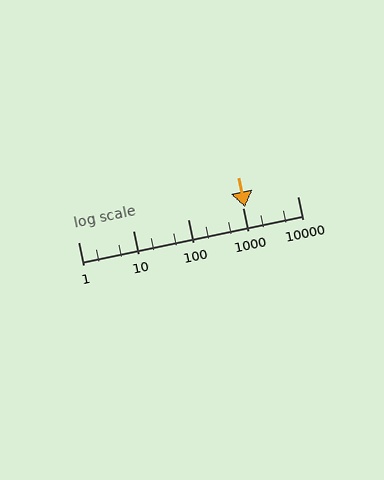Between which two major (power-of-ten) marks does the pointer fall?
The pointer is between 1000 and 10000.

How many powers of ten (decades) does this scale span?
The scale spans 4 decades, from 1 to 10000.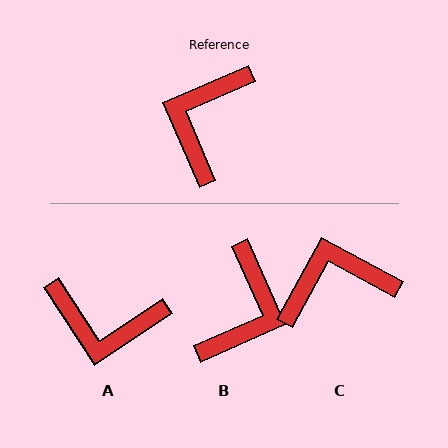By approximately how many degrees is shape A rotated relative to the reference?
Approximately 100 degrees counter-clockwise.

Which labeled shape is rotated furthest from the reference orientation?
B, about 179 degrees away.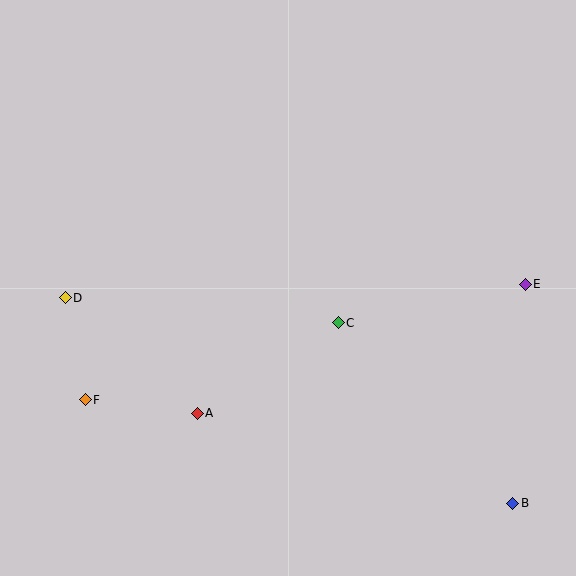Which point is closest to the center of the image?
Point C at (338, 323) is closest to the center.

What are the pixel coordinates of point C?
Point C is at (338, 323).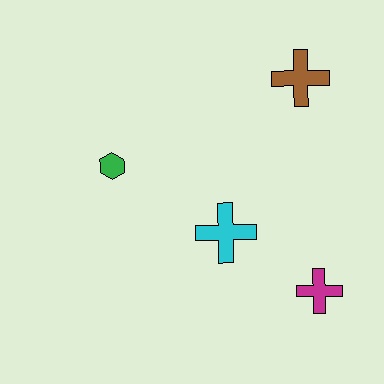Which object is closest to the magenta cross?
The cyan cross is closest to the magenta cross.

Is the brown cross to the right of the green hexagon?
Yes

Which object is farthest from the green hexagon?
The magenta cross is farthest from the green hexagon.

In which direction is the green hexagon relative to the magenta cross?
The green hexagon is to the left of the magenta cross.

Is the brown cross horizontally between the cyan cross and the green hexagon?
No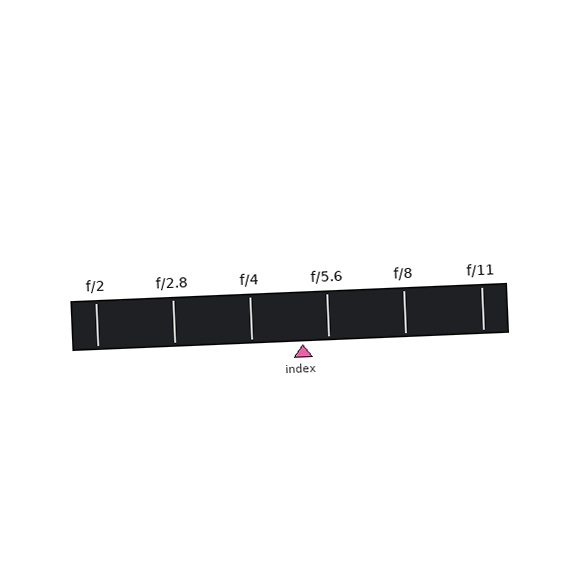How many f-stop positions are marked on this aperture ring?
There are 6 f-stop positions marked.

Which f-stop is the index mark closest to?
The index mark is closest to f/5.6.